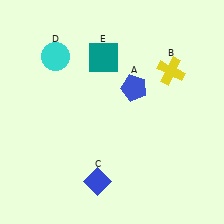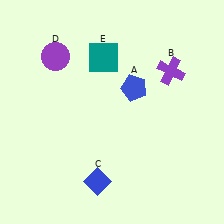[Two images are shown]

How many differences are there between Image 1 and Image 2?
There are 2 differences between the two images.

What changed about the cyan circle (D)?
In Image 1, D is cyan. In Image 2, it changed to purple.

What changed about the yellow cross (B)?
In Image 1, B is yellow. In Image 2, it changed to purple.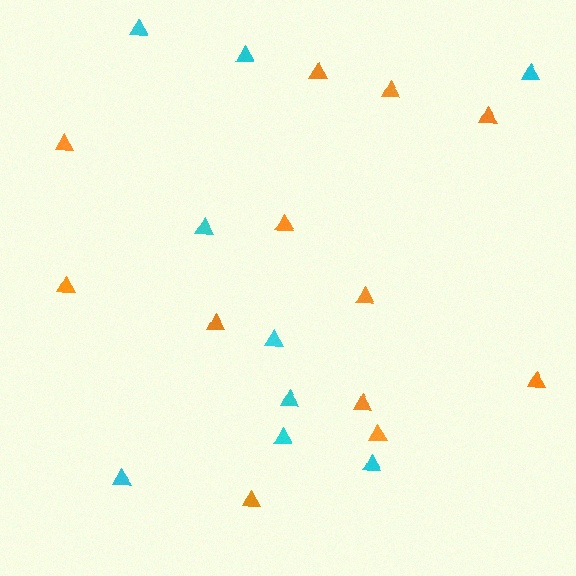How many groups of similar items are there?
There are 2 groups: one group of cyan triangles (9) and one group of orange triangles (12).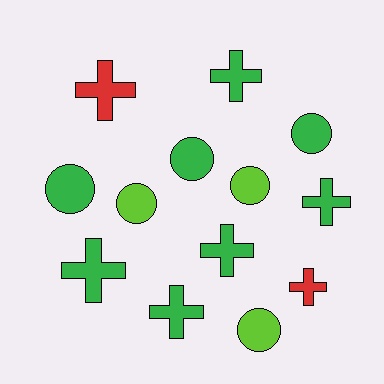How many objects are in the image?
There are 13 objects.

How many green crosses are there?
There are 5 green crosses.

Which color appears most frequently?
Green, with 8 objects.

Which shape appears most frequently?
Cross, with 7 objects.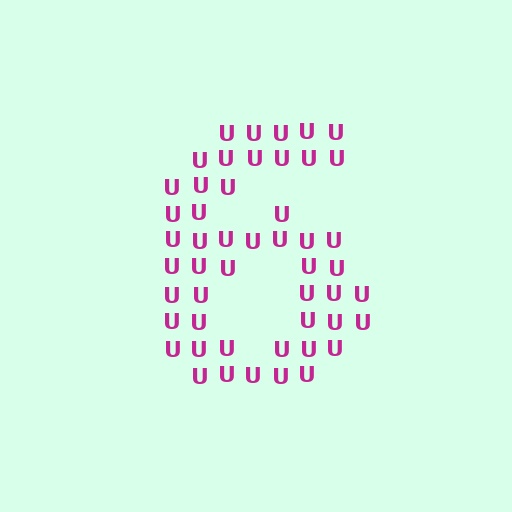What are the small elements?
The small elements are letter U's.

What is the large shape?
The large shape is the digit 6.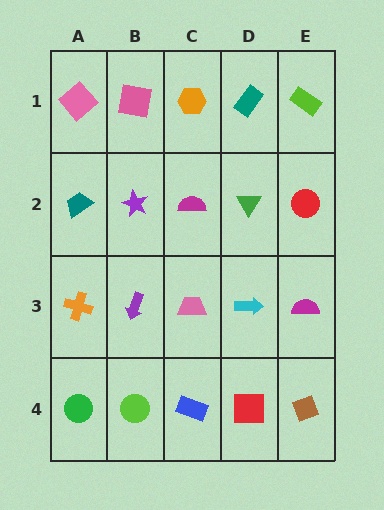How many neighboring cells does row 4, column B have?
3.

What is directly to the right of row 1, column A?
A pink square.